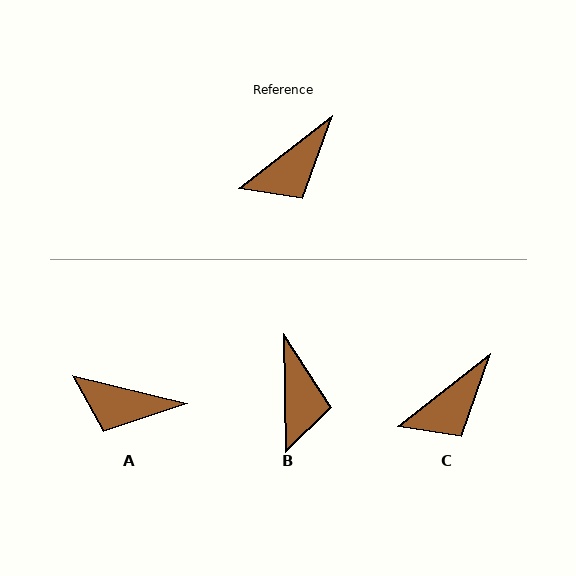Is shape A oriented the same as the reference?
No, it is off by about 52 degrees.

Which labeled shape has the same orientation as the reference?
C.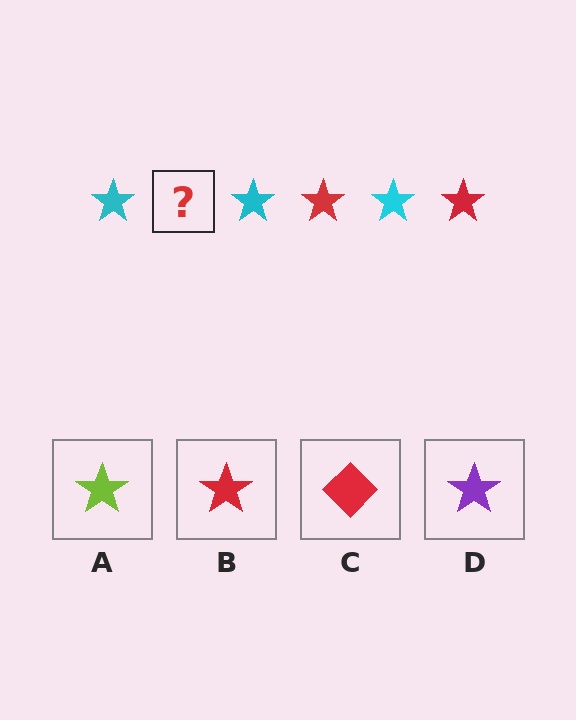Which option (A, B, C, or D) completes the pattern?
B.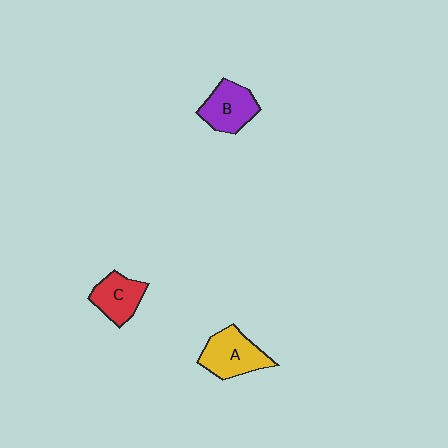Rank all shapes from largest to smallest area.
From largest to smallest: A (yellow), B (purple), C (red).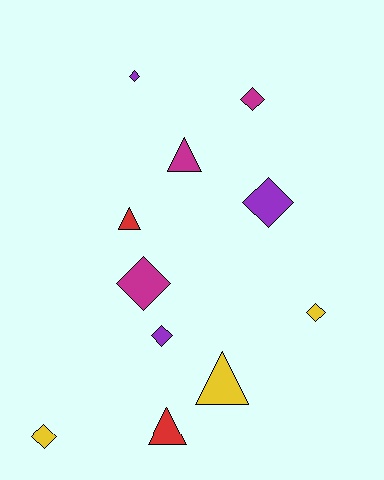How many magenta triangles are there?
There is 1 magenta triangle.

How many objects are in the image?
There are 11 objects.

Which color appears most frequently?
Yellow, with 3 objects.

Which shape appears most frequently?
Diamond, with 7 objects.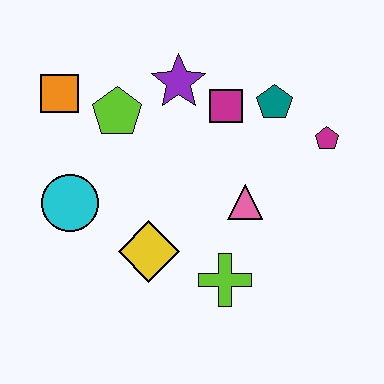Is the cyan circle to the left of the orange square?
No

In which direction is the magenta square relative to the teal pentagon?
The magenta square is to the left of the teal pentagon.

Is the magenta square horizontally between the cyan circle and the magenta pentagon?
Yes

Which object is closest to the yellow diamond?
The lime cross is closest to the yellow diamond.